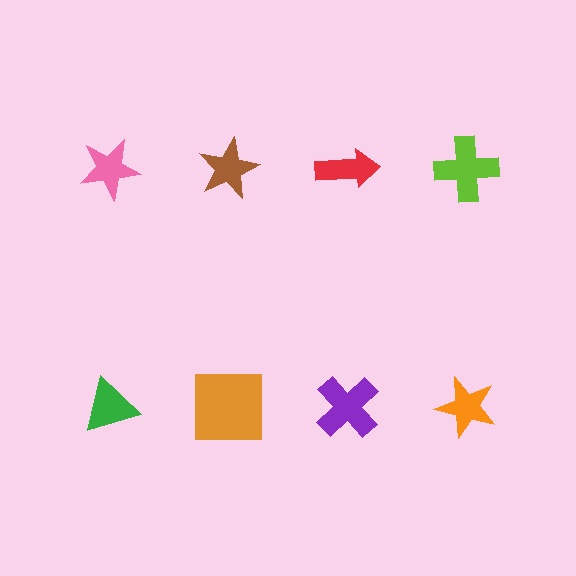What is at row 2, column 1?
A green triangle.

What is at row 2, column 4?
An orange star.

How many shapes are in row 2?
4 shapes.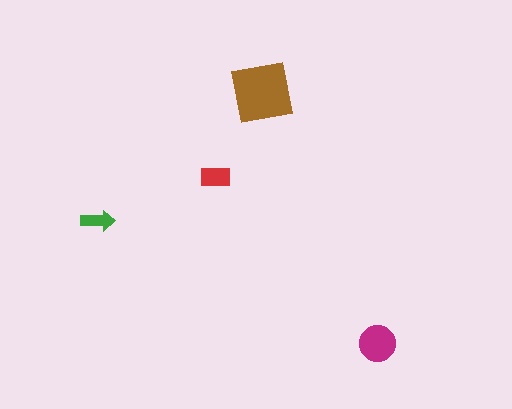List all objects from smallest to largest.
The green arrow, the red rectangle, the magenta circle, the brown square.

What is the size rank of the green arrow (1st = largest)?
4th.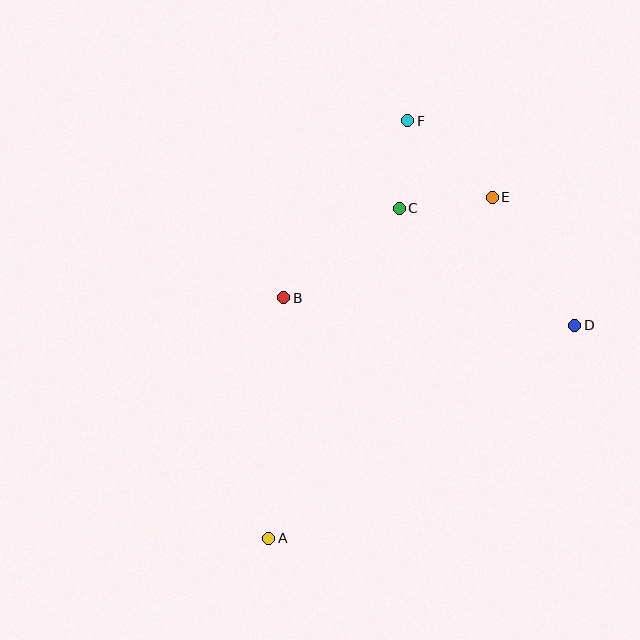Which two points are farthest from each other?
Points A and F are farthest from each other.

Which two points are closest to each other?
Points C and F are closest to each other.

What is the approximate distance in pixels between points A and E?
The distance between A and E is approximately 408 pixels.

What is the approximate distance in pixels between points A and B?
The distance between A and B is approximately 241 pixels.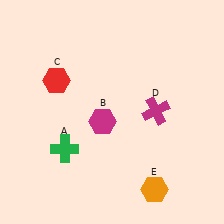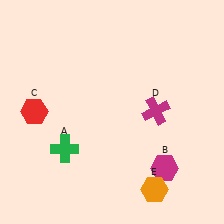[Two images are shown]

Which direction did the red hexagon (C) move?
The red hexagon (C) moved down.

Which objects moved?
The objects that moved are: the magenta hexagon (B), the red hexagon (C).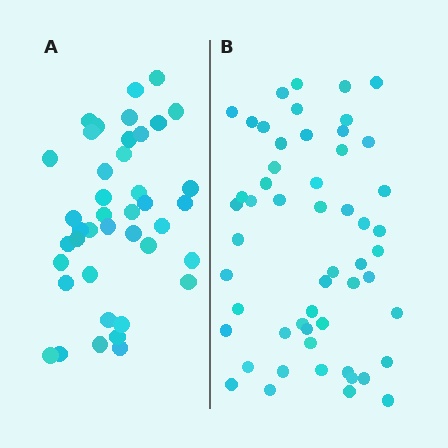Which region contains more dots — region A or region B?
Region B (the right region) has more dots.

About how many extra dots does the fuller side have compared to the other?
Region B has approximately 15 more dots than region A.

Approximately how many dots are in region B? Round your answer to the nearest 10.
About 50 dots. (The exact count is 54, which rounds to 50.)